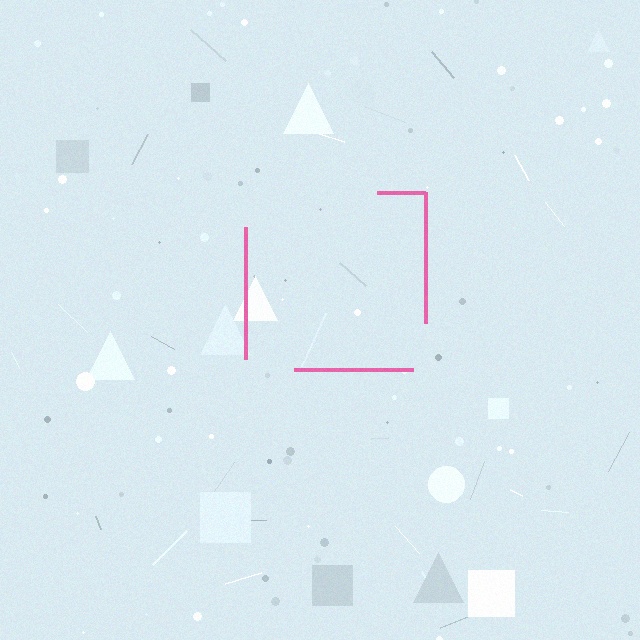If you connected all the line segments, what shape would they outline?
They would outline a square.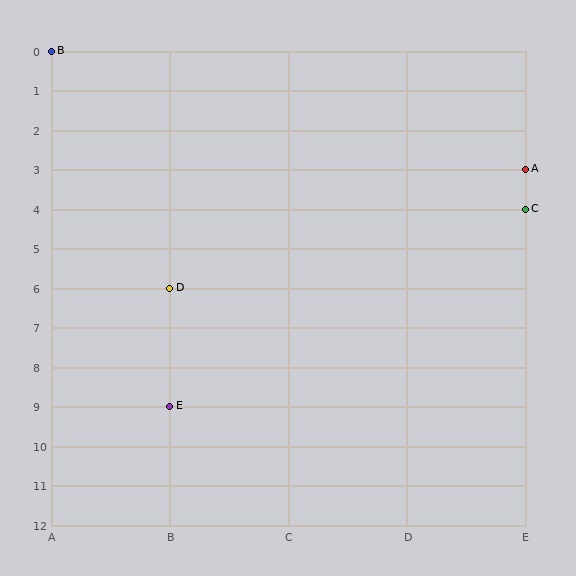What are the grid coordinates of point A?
Point A is at grid coordinates (E, 3).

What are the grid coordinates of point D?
Point D is at grid coordinates (B, 6).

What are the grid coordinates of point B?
Point B is at grid coordinates (A, 0).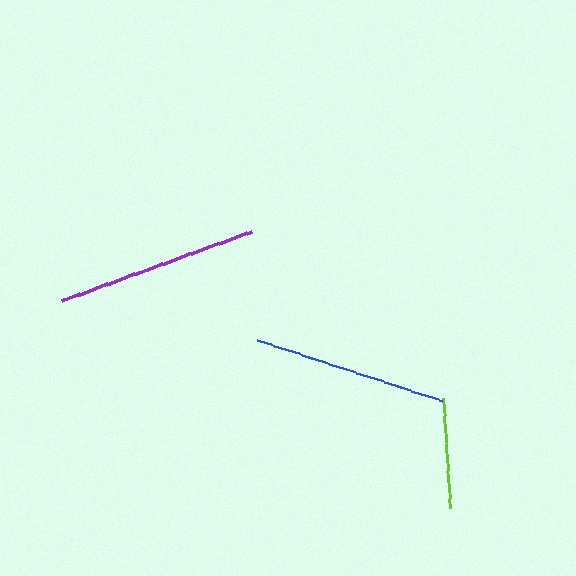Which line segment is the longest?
The purple line is the longest at approximately 202 pixels.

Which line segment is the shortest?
The lime line is the shortest at approximately 110 pixels.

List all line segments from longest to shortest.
From longest to shortest: purple, blue, lime.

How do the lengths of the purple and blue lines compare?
The purple and blue lines are approximately the same length.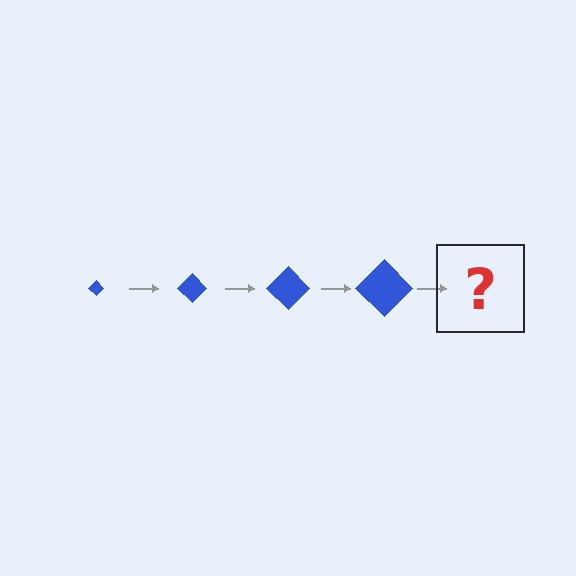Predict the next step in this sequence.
The next step is a blue diamond, larger than the previous one.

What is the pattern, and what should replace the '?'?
The pattern is that the diamond gets progressively larger each step. The '?' should be a blue diamond, larger than the previous one.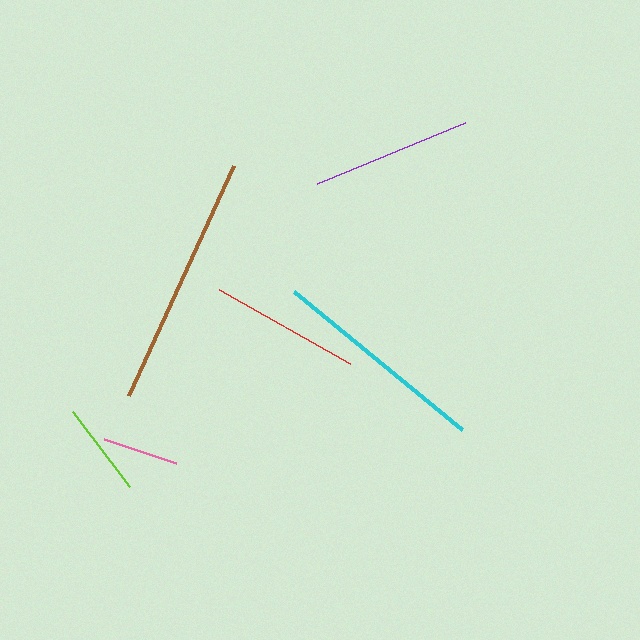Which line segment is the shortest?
The pink line is the shortest at approximately 76 pixels.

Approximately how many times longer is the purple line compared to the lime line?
The purple line is approximately 1.7 times the length of the lime line.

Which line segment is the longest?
The brown line is the longest at approximately 253 pixels.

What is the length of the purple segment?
The purple segment is approximately 161 pixels long.